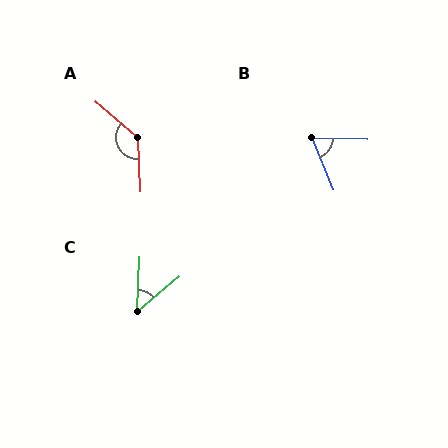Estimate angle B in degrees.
Approximately 66 degrees.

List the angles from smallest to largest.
C (47°), B (66°), A (133°).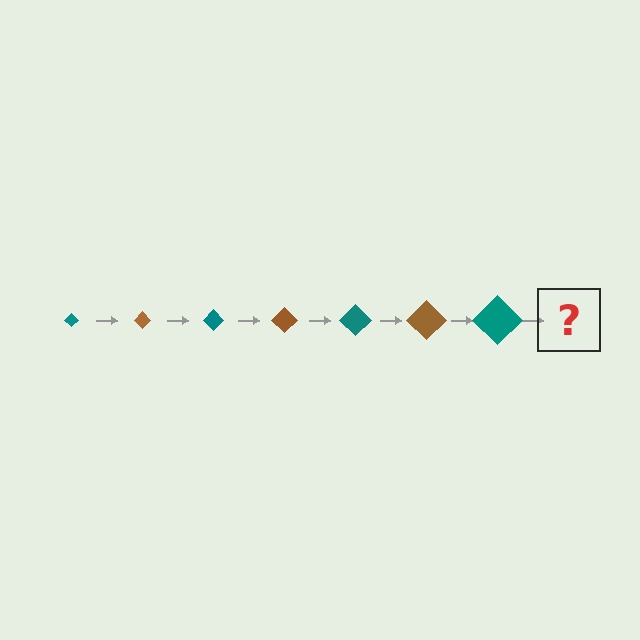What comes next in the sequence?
The next element should be a brown diamond, larger than the previous one.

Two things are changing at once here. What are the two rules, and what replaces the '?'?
The two rules are that the diamond grows larger each step and the color cycles through teal and brown. The '?' should be a brown diamond, larger than the previous one.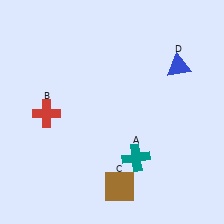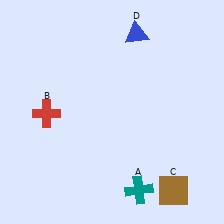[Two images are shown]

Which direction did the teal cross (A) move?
The teal cross (A) moved down.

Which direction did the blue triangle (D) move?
The blue triangle (D) moved left.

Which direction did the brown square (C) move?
The brown square (C) moved right.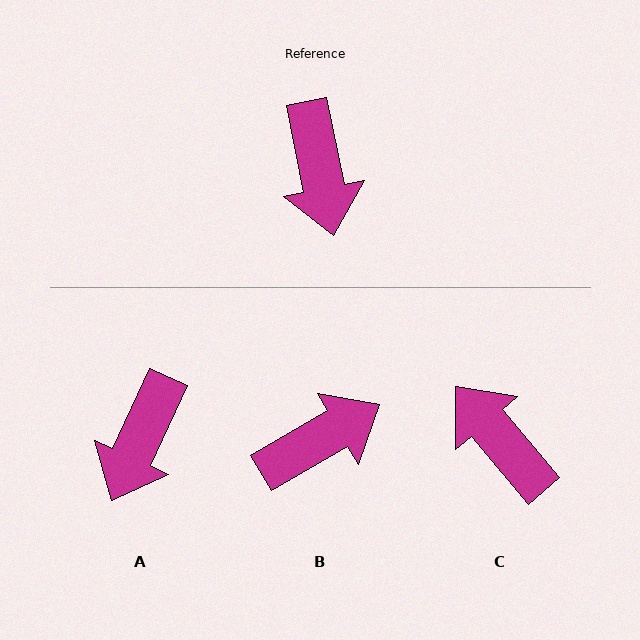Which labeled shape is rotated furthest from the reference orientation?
C, about 151 degrees away.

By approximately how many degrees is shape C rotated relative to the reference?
Approximately 151 degrees clockwise.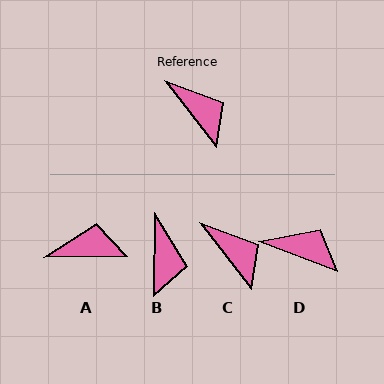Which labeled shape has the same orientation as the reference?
C.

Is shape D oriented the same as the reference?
No, it is off by about 31 degrees.